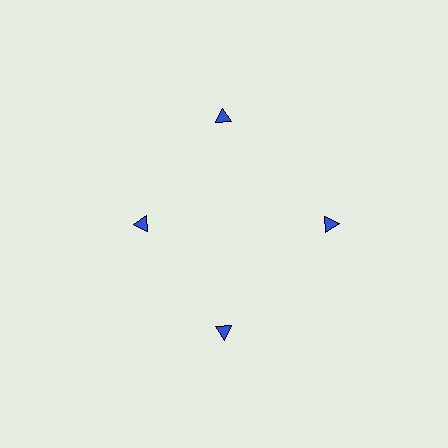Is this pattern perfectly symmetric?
No. The 4 blue triangles are arranged in a ring, but one element near the 9 o'clock position is pulled inward toward the center, breaking the 4-fold rotational symmetry.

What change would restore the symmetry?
The symmetry would be restored by moving it outward, back onto the ring so that all 4 triangles sit at equal angles and equal distance from the center.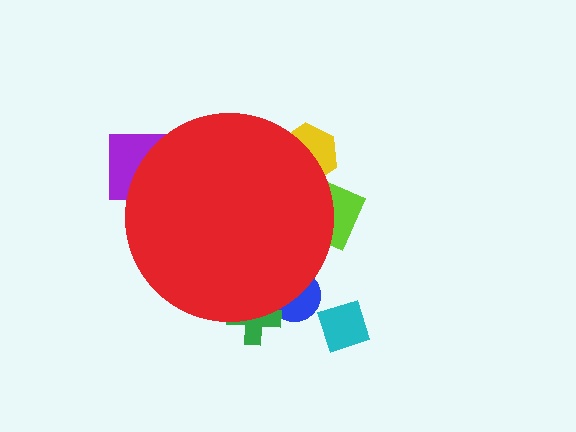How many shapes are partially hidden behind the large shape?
5 shapes are partially hidden.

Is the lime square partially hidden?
Yes, the lime square is partially hidden behind the red circle.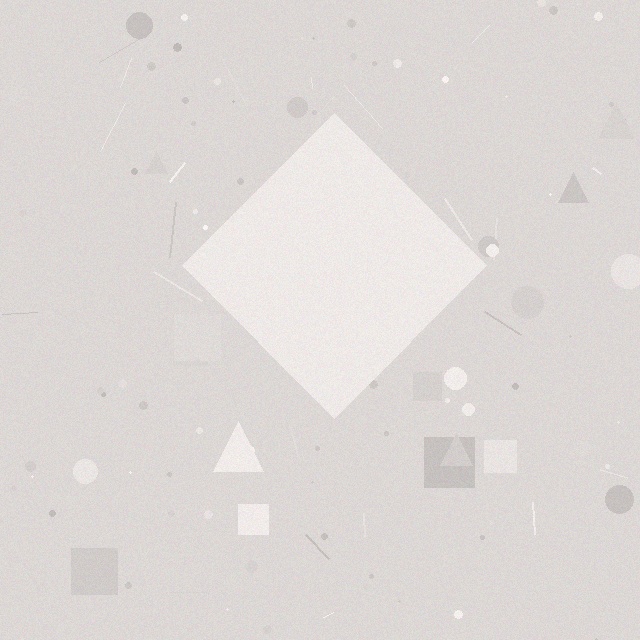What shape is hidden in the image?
A diamond is hidden in the image.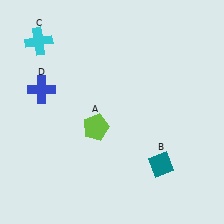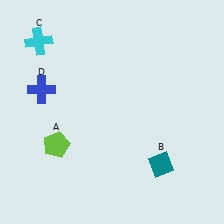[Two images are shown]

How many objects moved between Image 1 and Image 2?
1 object moved between the two images.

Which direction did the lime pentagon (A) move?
The lime pentagon (A) moved left.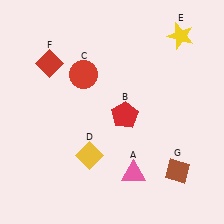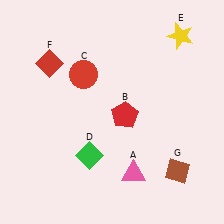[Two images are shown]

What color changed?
The diamond (D) changed from yellow in Image 1 to green in Image 2.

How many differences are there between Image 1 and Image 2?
There is 1 difference between the two images.